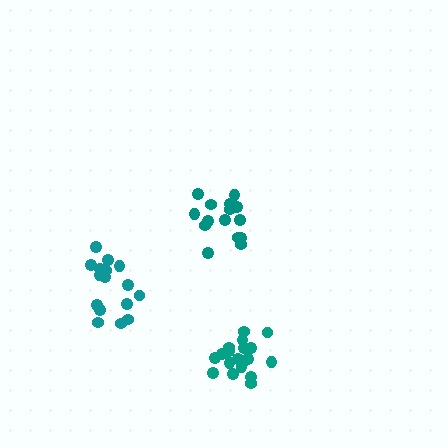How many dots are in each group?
Group 1: 15 dots, Group 2: 20 dots, Group 3: 16 dots (51 total).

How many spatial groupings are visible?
There are 3 spatial groupings.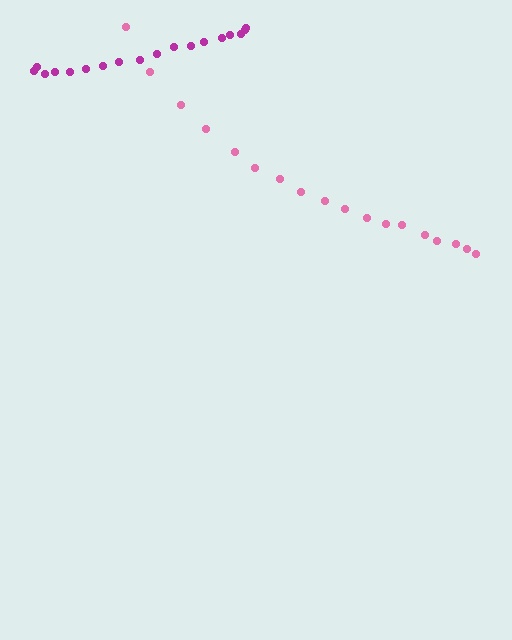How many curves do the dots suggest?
There are 2 distinct paths.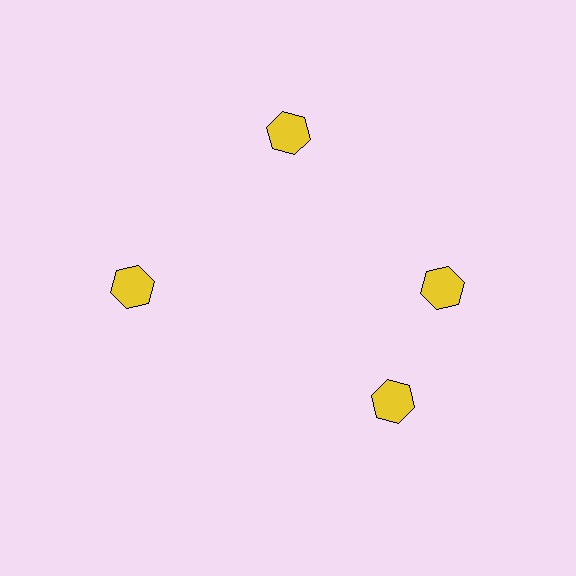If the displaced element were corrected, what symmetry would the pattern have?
It would have 4-fold rotational symmetry — the pattern would map onto itself every 90 degrees.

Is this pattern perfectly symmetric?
No. The 4 yellow hexagons are arranged in a ring, but one element near the 6 o'clock position is rotated out of alignment along the ring, breaking the 4-fold rotational symmetry.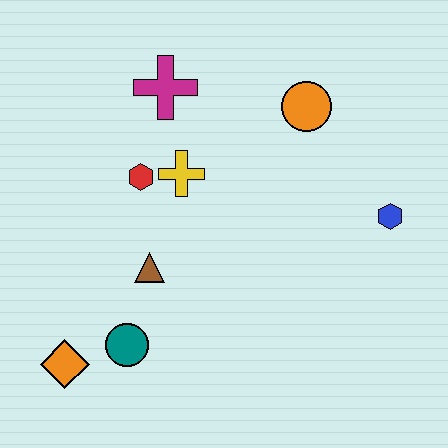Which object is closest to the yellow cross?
The red hexagon is closest to the yellow cross.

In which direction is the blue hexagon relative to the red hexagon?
The blue hexagon is to the right of the red hexagon.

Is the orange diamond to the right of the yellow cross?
No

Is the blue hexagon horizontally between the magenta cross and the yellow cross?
No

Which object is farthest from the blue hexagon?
The orange diamond is farthest from the blue hexagon.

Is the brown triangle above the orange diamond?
Yes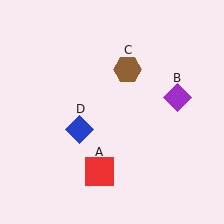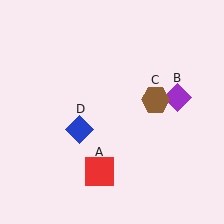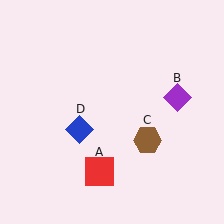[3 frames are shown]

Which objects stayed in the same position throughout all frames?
Red square (object A) and purple diamond (object B) and blue diamond (object D) remained stationary.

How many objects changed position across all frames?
1 object changed position: brown hexagon (object C).